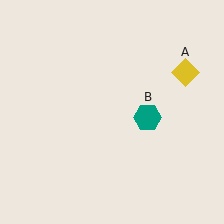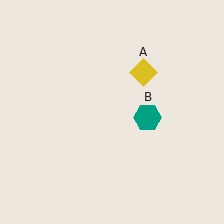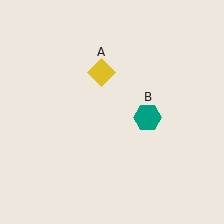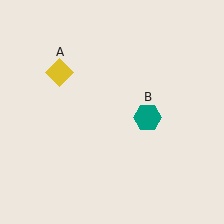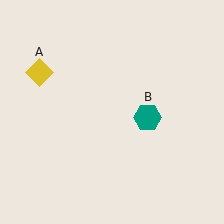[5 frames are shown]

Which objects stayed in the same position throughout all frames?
Teal hexagon (object B) remained stationary.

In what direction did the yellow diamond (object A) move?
The yellow diamond (object A) moved left.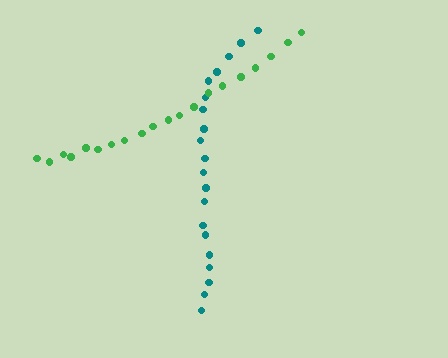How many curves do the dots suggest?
There are 2 distinct paths.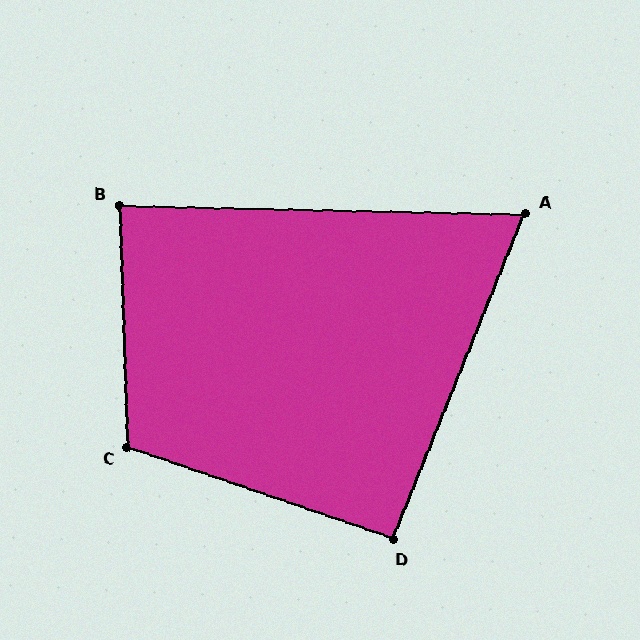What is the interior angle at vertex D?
Approximately 93 degrees (approximately right).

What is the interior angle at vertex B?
Approximately 87 degrees (approximately right).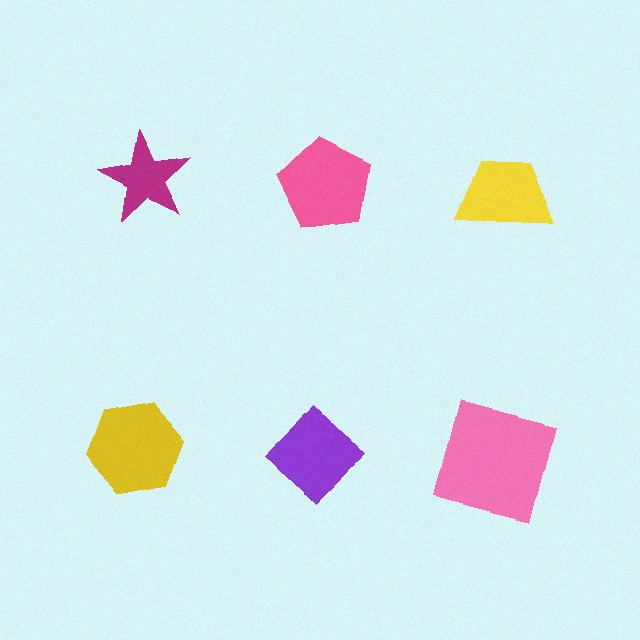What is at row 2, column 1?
A yellow hexagon.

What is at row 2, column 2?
A purple diamond.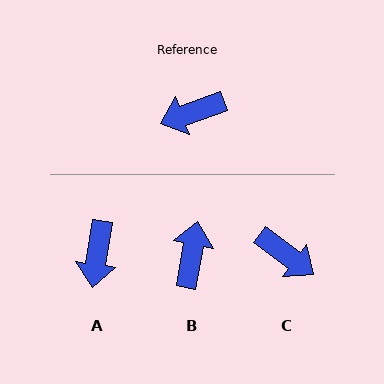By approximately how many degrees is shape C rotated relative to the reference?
Approximately 125 degrees counter-clockwise.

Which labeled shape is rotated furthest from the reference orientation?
C, about 125 degrees away.